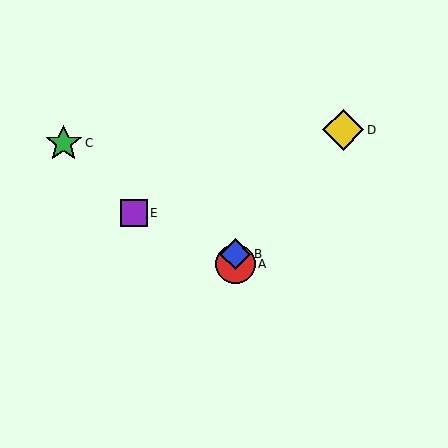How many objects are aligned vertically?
2 objects (A, B) are aligned vertically.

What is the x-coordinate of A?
Object A is at x≈235.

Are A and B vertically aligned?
Yes, both are at x≈235.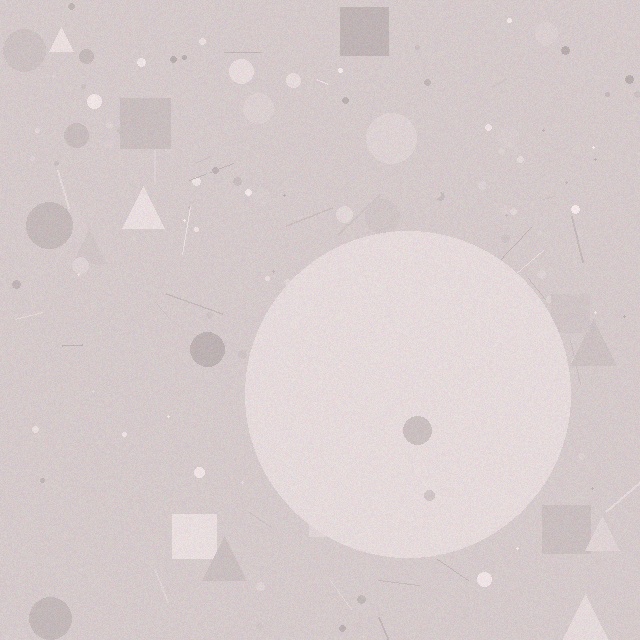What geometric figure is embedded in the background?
A circle is embedded in the background.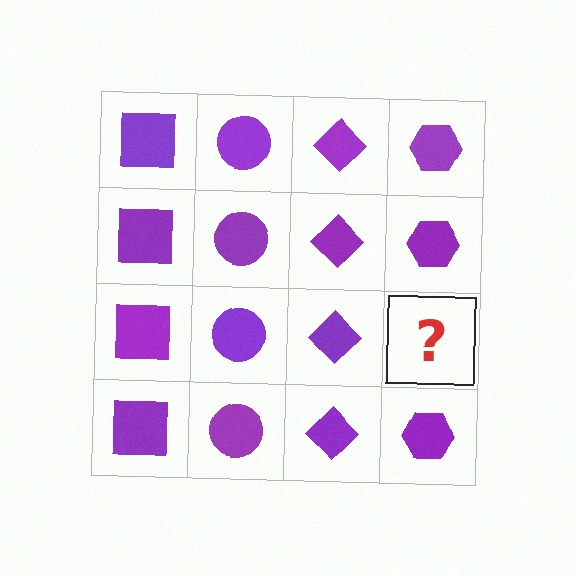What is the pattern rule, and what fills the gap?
The rule is that each column has a consistent shape. The gap should be filled with a purple hexagon.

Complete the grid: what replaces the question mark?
The question mark should be replaced with a purple hexagon.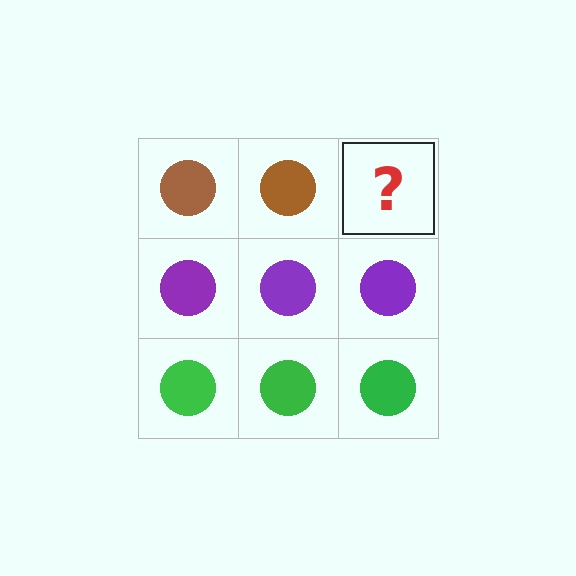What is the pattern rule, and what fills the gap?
The rule is that each row has a consistent color. The gap should be filled with a brown circle.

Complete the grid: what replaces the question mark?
The question mark should be replaced with a brown circle.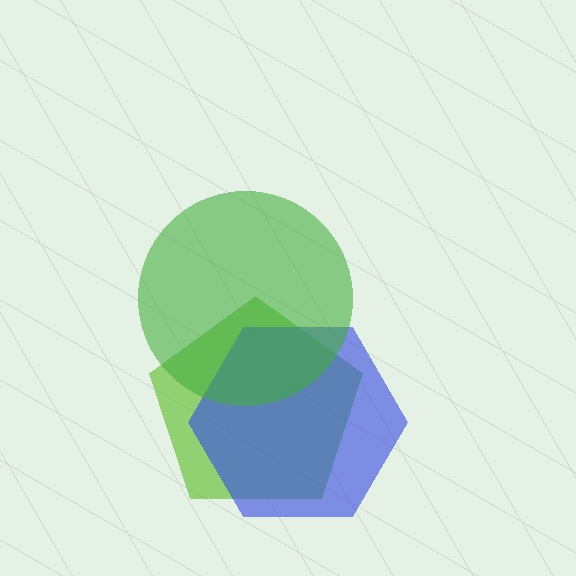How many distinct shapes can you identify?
There are 3 distinct shapes: a lime pentagon, a blue hexagon, a green circle.